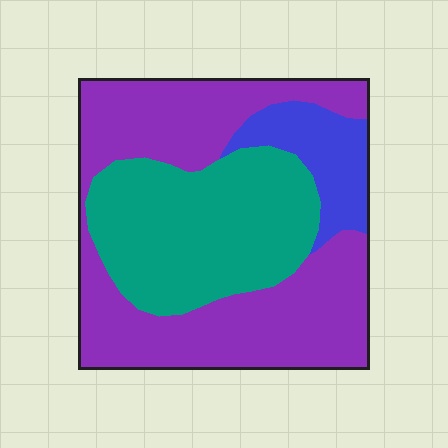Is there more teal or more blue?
Teal.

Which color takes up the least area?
Blue, at roughly 10%.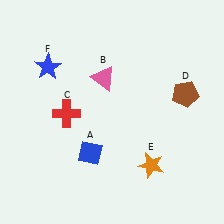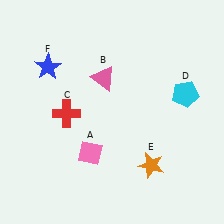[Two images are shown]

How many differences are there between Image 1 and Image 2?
There are 2 differences between the two images.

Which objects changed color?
A changed from blue to pink. D changed from brown to cyan.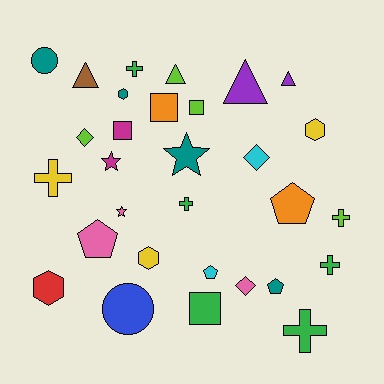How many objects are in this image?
There are 30 objects.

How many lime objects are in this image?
There are 4 lime objects.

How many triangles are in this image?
There are 4 triangles.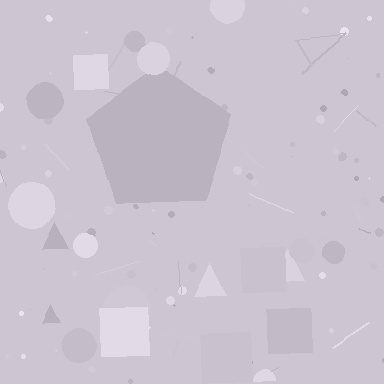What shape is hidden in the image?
A pentagon is hidden in the image.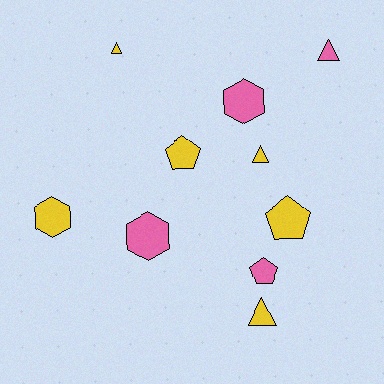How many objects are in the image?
There are 10 objects.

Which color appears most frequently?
Yellow, with 6 objects.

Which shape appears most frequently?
Triangle, with 4 objects.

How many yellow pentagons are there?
There are 2 yellow pentagons.